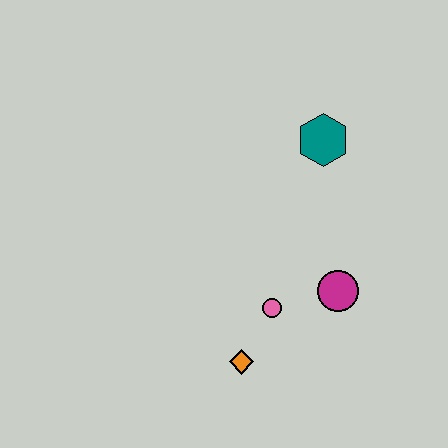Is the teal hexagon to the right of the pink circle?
Yes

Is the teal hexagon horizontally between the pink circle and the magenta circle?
Yes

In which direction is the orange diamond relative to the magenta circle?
The orange diamond is to the left of the magenta circle.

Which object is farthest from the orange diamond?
The teal hexagon is farthest from the orange diamond.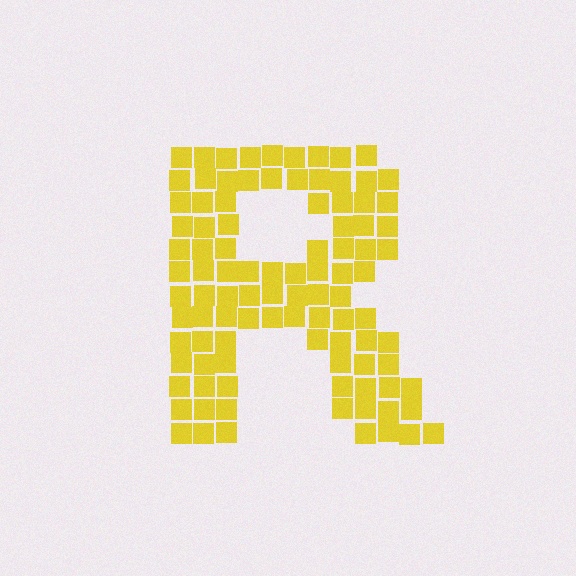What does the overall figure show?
The overall figure shows the letter R.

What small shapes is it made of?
It is made of small squares.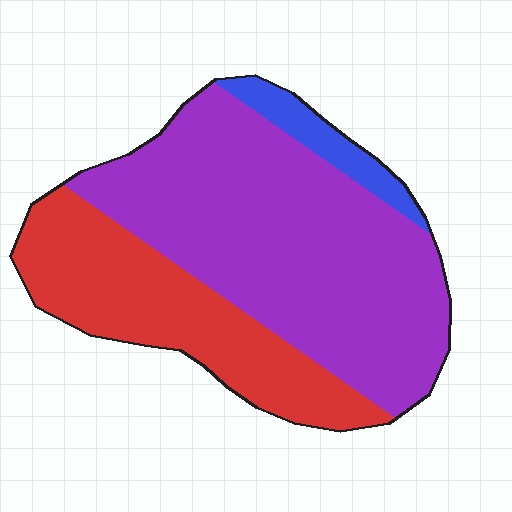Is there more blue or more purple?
Purple.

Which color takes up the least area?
Blue, at roughly 5%.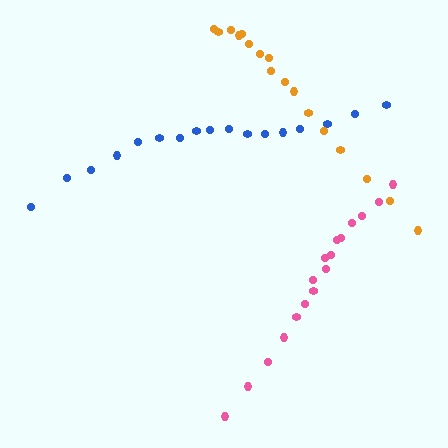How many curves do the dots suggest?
There are 3 distinct paths.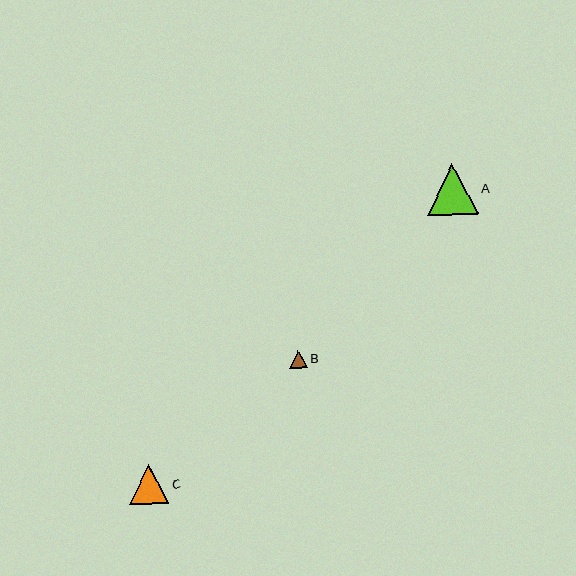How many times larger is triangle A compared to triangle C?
Triangle A is approximately 1.3 times the size of triangle C.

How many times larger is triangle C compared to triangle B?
Triangle C is approximately 2.2 times the size of triangle B.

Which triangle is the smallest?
Triangle B is the smallest with a size of approximately 18 pixels.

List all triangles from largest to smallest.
From largest to smallest: A, C, B.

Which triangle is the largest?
Triangle A is the largest with a size of approximately 51 pixels.